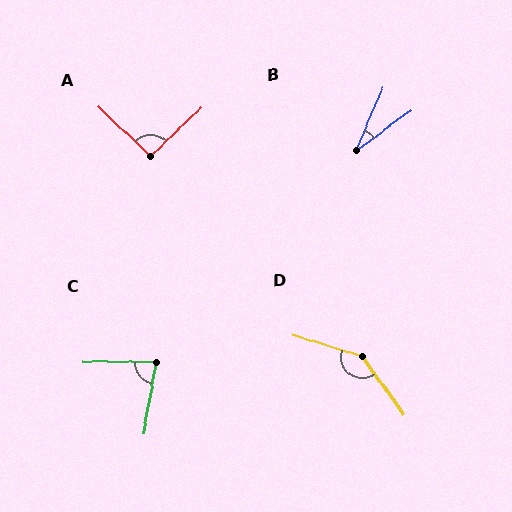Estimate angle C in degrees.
Approximately 80 degrees.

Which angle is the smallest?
B, at approximately 31 degrees.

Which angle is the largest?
D, at approximately 143 degrees.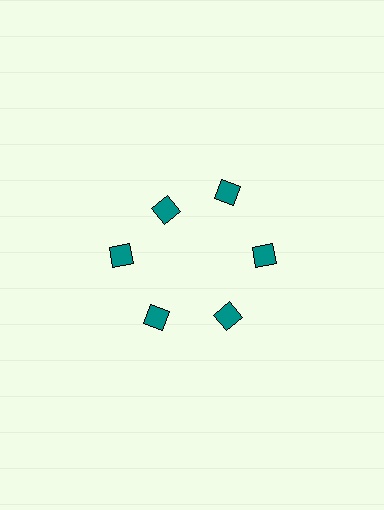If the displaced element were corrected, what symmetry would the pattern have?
It would have 6-fold rotational symmetry — the pattern would map onto itself every 60 degrees.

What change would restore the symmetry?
The symmetry would be restored by moving it outward, back onto the ring so that all 6 diamonds sit at equal angles and equal distance from the center.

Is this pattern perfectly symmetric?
No. The 6 teal diamonds are arranged in a ring, but one element near the 11 o'clock position is pulled inward toward the center, breaking the 6-fold rotational symmetry.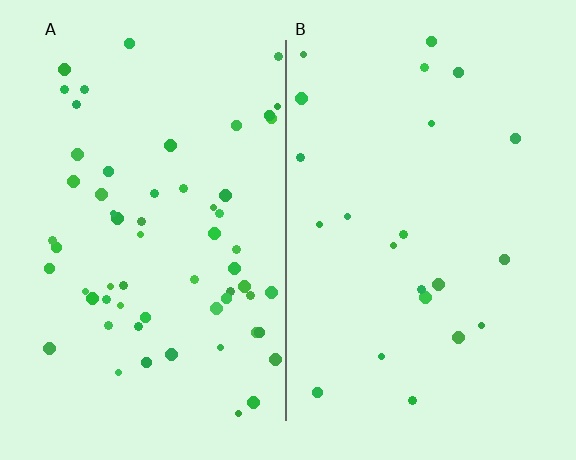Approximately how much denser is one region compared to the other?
Approximately 2.7× — region A over region B.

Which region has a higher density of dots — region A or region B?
A (the left).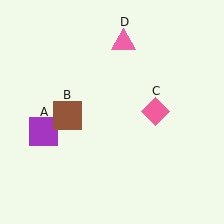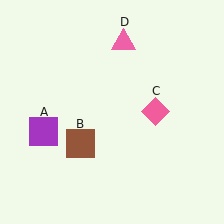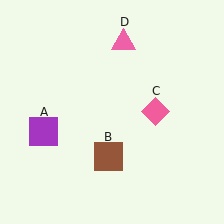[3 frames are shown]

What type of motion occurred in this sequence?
The brown square (object B) rotated counterclockwise around the center of the scene.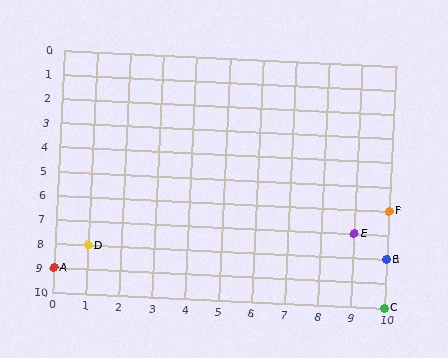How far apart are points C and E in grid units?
Points C and E are 1 column and 3 rows apart (about 3.2 grid units diagonally).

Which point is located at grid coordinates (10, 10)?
Point C is at (10, 10).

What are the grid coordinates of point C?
Point C is at grid coordinates (10, 10).